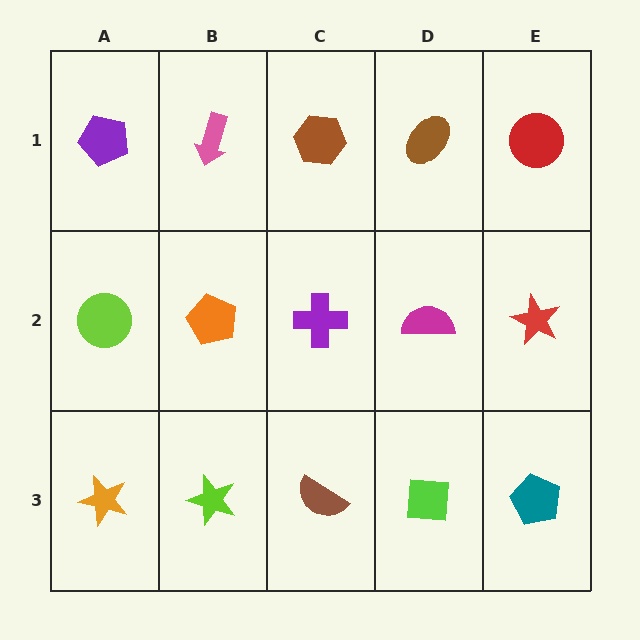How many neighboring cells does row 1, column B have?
3.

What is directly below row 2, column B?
A lime star.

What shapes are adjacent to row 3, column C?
A purple cross (row 2, column C), a lime star (row 3, column B), a lime square (row 3, column D).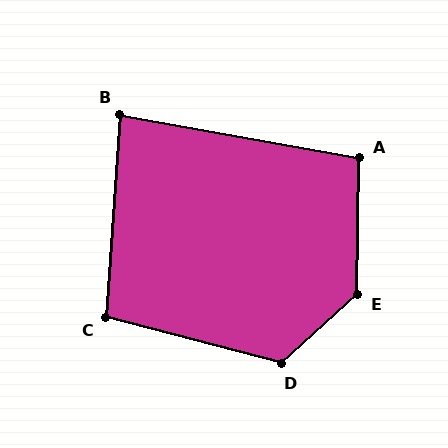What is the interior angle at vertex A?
Approximately 99 degrees (obtuse).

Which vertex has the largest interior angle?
E, at approximately 133 degrees.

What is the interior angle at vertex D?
Approximately 123 degrees (obtuse).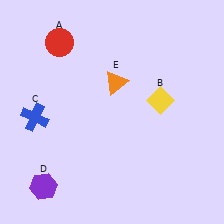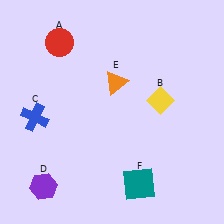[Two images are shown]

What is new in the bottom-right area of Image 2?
A teal square (F) was added in the bottom-right area of Image 2.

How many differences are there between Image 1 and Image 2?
There is 1 difference between the two images.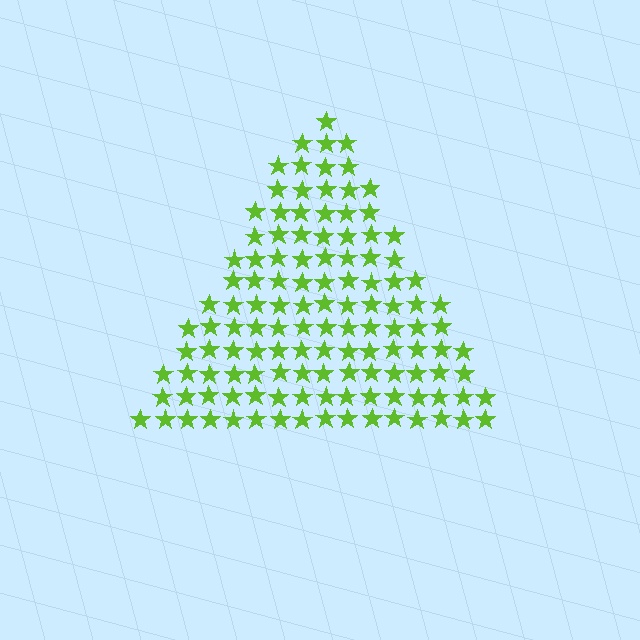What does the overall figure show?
The overall figure shows a triangle.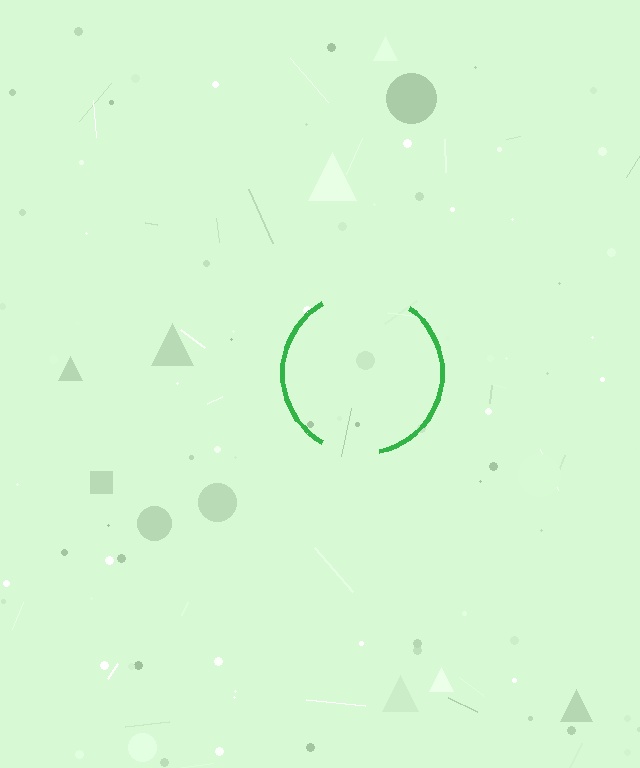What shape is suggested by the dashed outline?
The dashed outline suggests a circle.